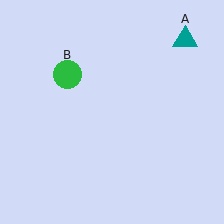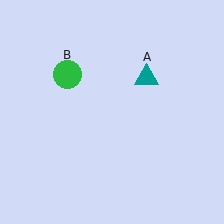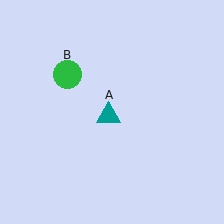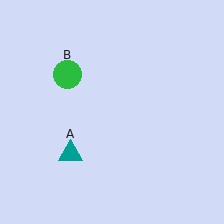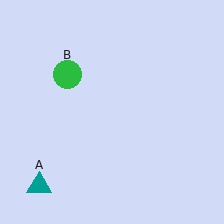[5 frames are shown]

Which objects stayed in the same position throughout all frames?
Green circle (object B) remained stationary.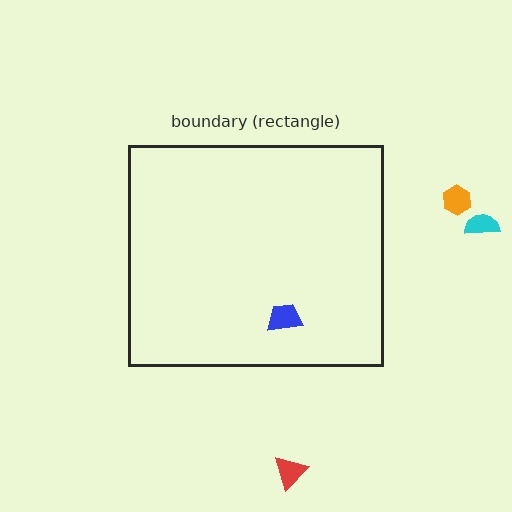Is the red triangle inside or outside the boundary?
Outside.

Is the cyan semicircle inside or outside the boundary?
Outside.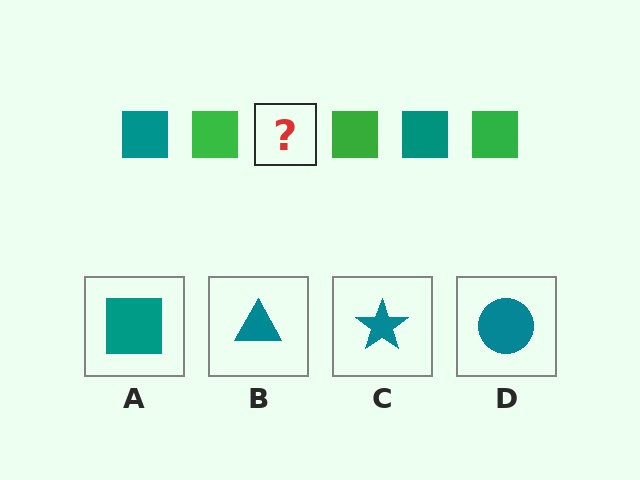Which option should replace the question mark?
Option A.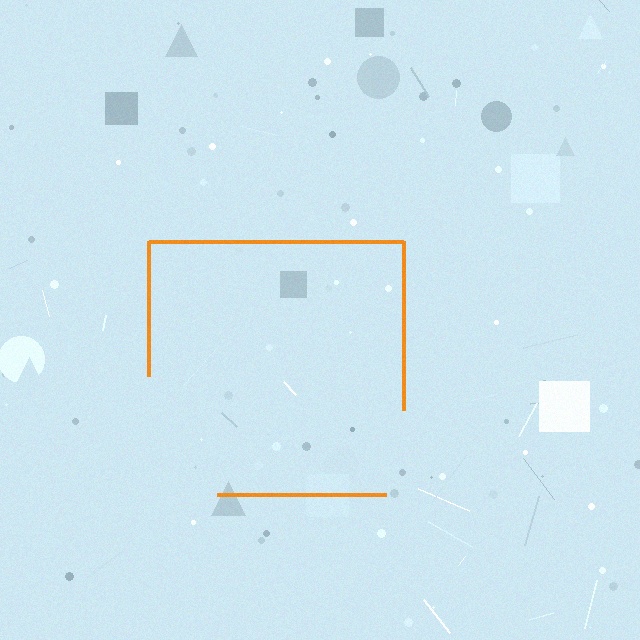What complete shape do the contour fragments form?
The contour fragments form a square.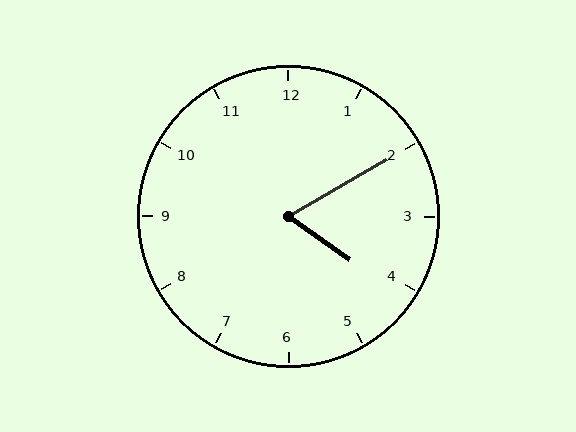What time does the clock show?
4:10.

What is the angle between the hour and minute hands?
Approximately 65 degrees.